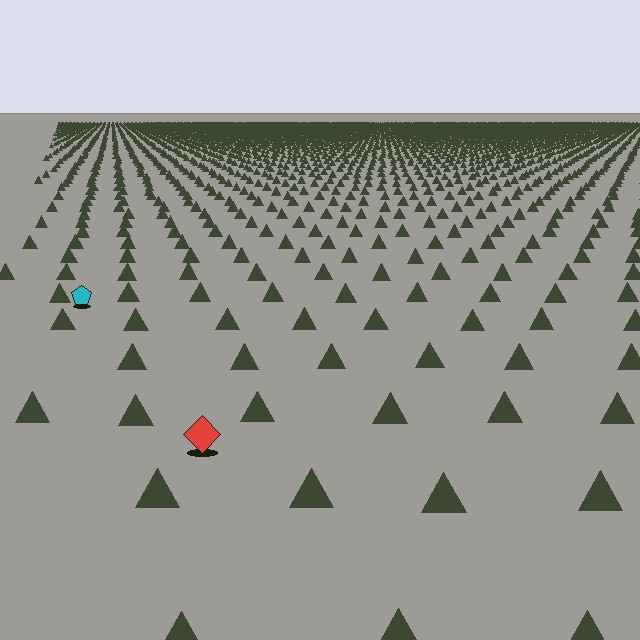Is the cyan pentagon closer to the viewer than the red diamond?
No. The red diamond is closer — you can tell from the texture gradient: the ground texture is coarser near it.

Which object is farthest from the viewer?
The cyan pentagon is farthest from the viewer. It appears smaller and the ground texture around it is denser.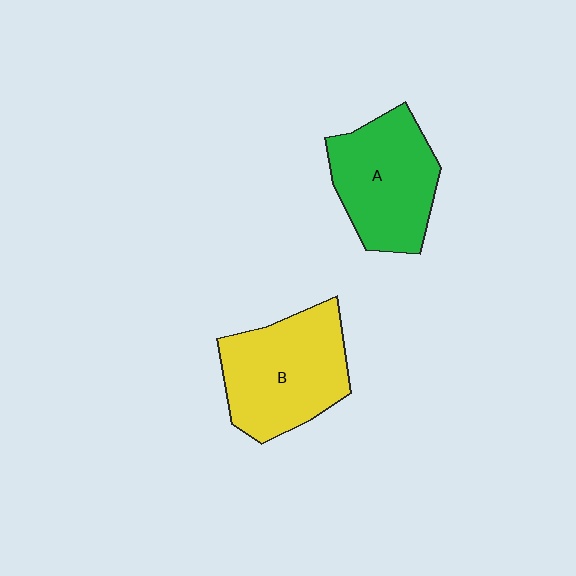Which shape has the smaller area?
Shape A (green).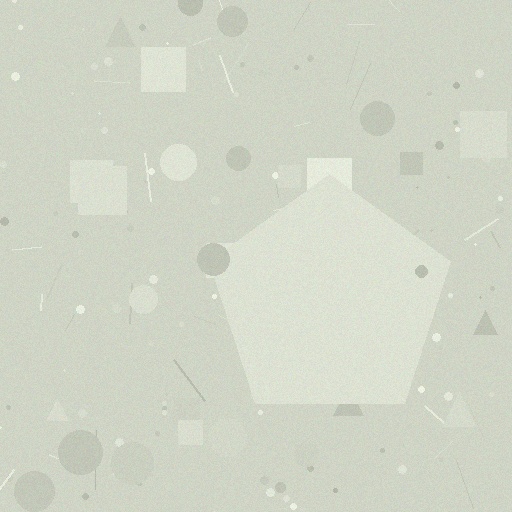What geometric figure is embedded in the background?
A pentagon is embedded in the background.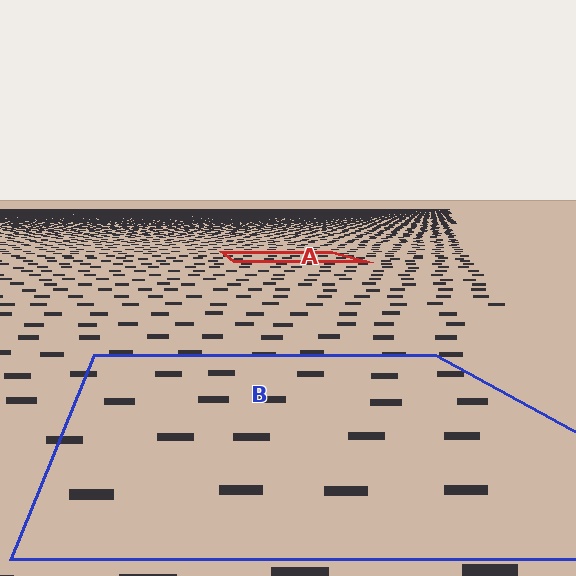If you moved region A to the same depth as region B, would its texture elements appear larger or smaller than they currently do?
They would appear larger. At a closer depth, the same texture elements are projected at a bigger on-screen size.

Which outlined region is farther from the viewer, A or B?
Region A is farther from the viewer — the texture elements inside it appear smaller and more densely packed.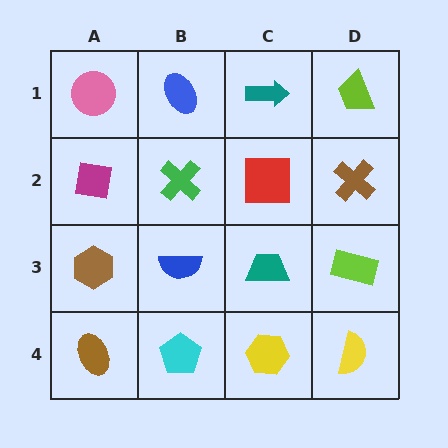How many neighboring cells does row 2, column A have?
3.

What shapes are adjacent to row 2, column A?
A pink circle (row 1, column A), a brown hexagon (row 3, column A), a green cross (row 2, column B).